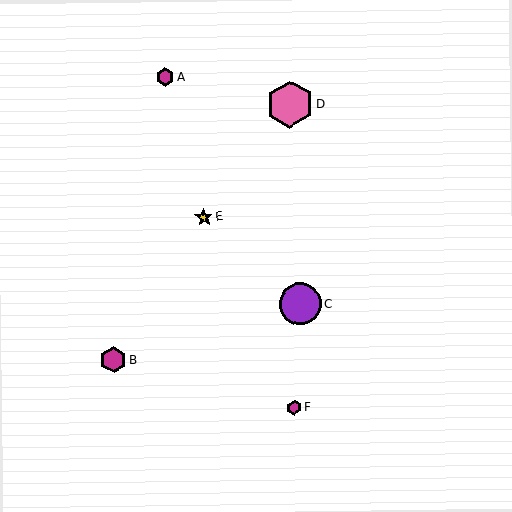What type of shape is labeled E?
Shape E is a yellow star.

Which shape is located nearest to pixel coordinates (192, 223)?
The yellow star (labeled E) at (204, 217) is nearest to that location.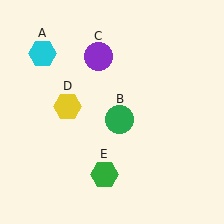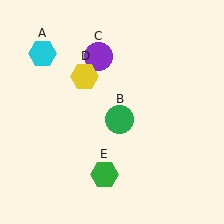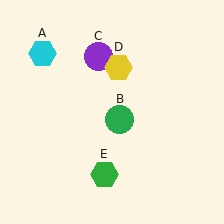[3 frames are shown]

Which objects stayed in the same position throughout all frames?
Cyan hexagon (object A) and green circle (object B) and purple circle (object C) and green hexagon (object E) remained stationary.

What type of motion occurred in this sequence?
The yellow hexagon (object D) rotated clockwise around the center of the scene.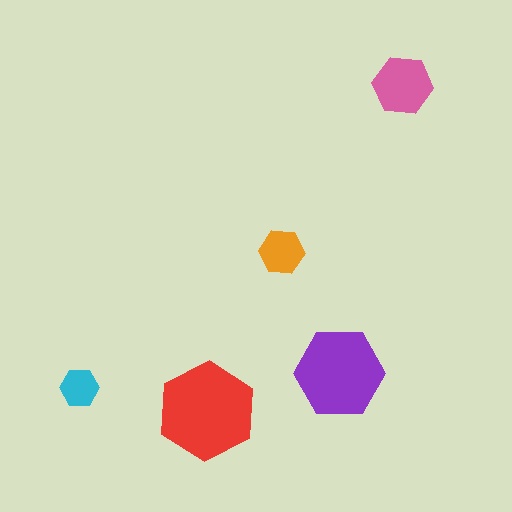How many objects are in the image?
There are 5 objects in the image.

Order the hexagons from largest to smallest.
the red one, the purple one, the pink one, the orange one, the cyan one.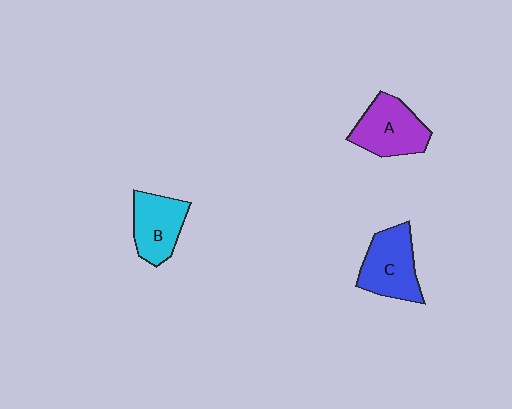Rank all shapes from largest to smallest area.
From largest to smallest: C (blue), A (purple), B (cyan).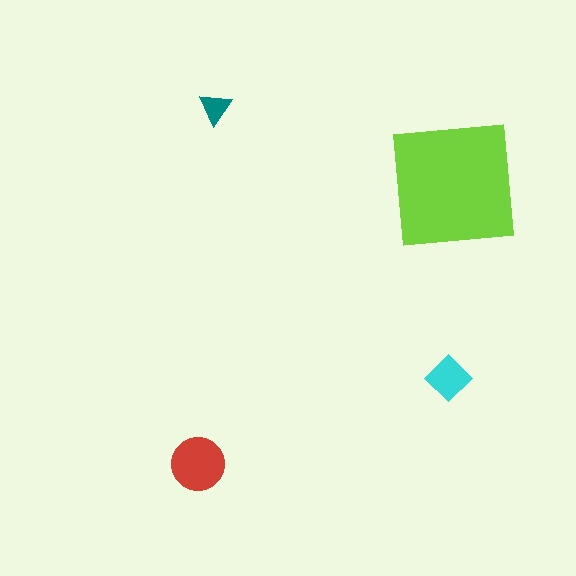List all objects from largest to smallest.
The lime square, the red circle, the cyan diamond, the teal triangle.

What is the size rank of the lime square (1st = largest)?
1st.